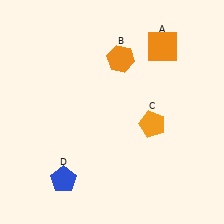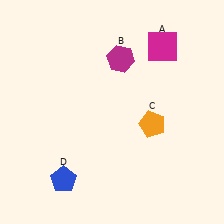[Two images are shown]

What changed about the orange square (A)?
In Image 1, A is orange. In Image 2, it changed to magenta.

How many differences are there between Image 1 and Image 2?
There are 2 differences between the two images.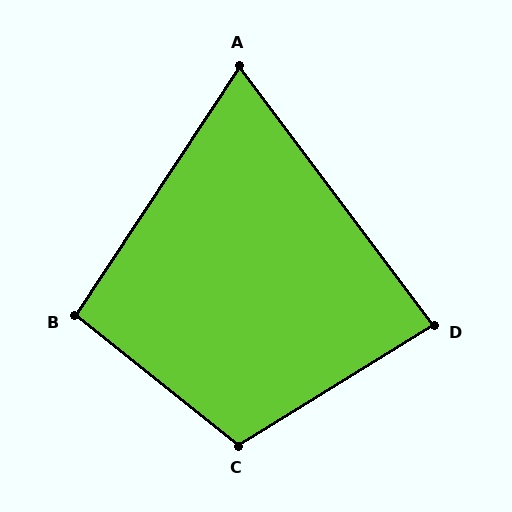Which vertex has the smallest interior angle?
A, at approximately 70 degrees.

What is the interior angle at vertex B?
Approximately 95 degrees (obtuse).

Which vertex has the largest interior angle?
C, at approximately 110 degrees.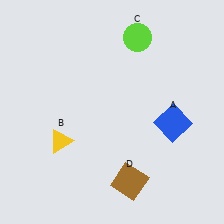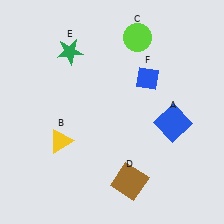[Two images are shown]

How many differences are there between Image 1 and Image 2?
There are 2 differences between the two images.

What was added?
A green star (E), a blue diamond (F) were added in Image 2.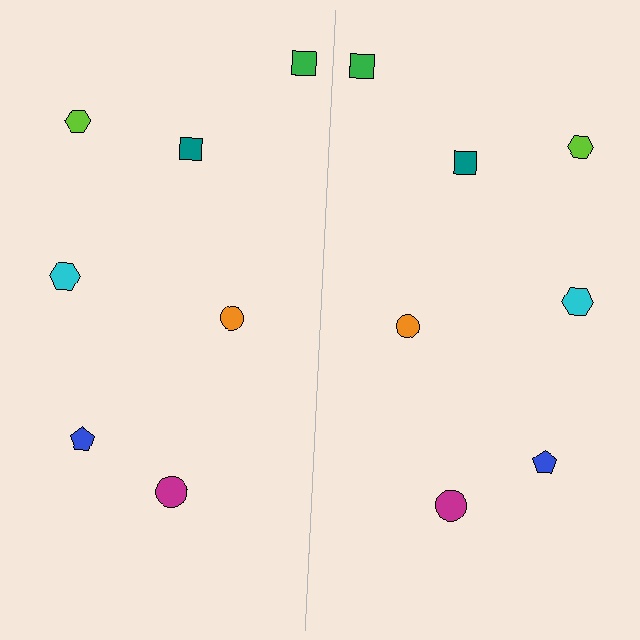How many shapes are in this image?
There are 14 shapes in this image.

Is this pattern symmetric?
Yes, this pattern has bilateral (reflection) symmetry.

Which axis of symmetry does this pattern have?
The pattern has a vertical axis of symmetry running through the center of the image.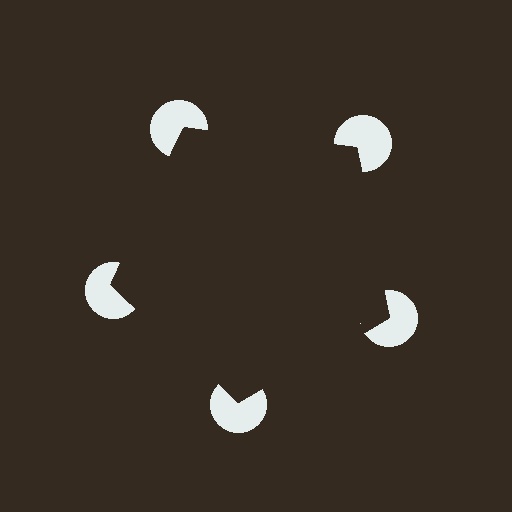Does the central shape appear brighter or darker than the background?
It typically appears slightly darker than the background, even though no actual brightness change is drawn.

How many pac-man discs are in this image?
There are 5 — one at each vertex of the illusory pentagon.